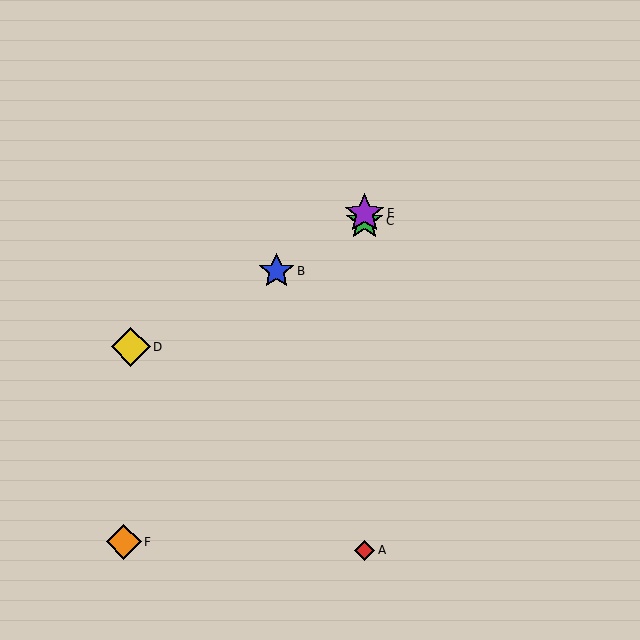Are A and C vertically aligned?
Yes, both are at x≈364.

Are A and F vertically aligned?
No, A is at x≈364 and F is at x≈124.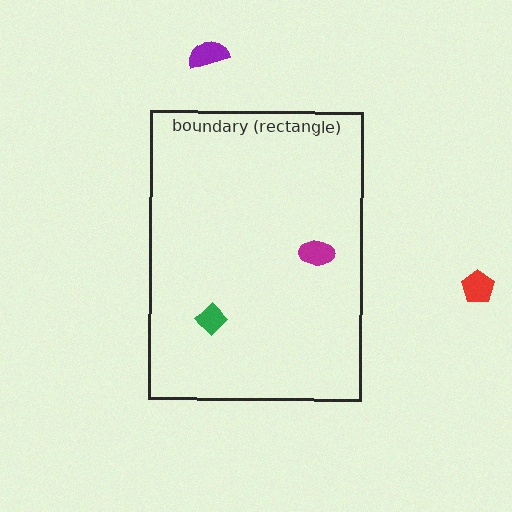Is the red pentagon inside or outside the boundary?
Outside.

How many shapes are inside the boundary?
2 inside, 2 outside.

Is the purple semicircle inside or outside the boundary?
Outside.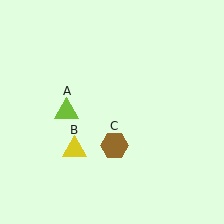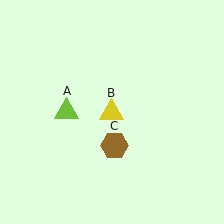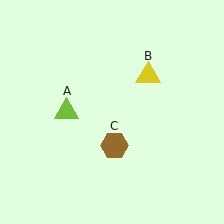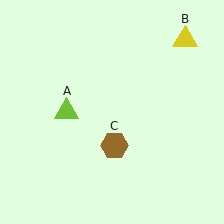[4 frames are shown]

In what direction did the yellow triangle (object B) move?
The yellow triangle (object B) moved up and to the right.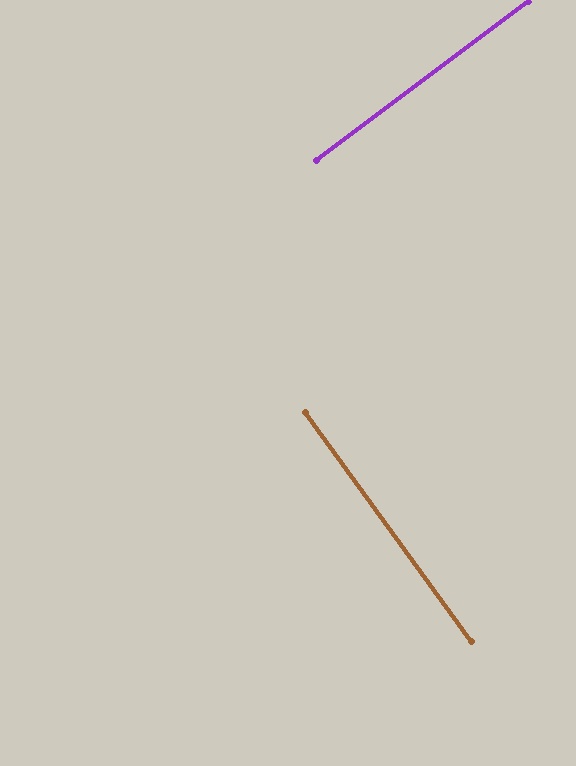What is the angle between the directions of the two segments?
Approximately 89 degrees.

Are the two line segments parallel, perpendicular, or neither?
Perpendicular — they meet at approximately 89°.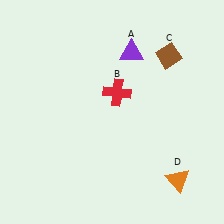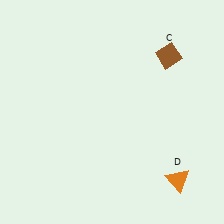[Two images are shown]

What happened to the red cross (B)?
The red cross (B) was removed in Image 2. It was in the top-right area of Image 1.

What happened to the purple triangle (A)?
The purple triangle (A) was removed in Image 2. It was in the top-right area of Image 1.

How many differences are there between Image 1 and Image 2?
There are 2 differences between the two images.